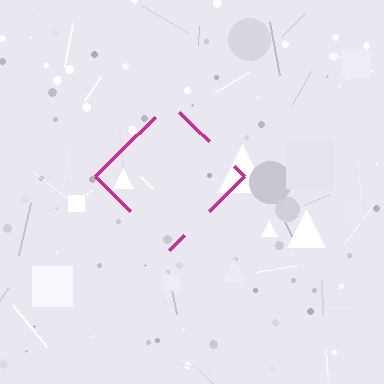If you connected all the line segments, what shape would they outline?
They would outline a diamond.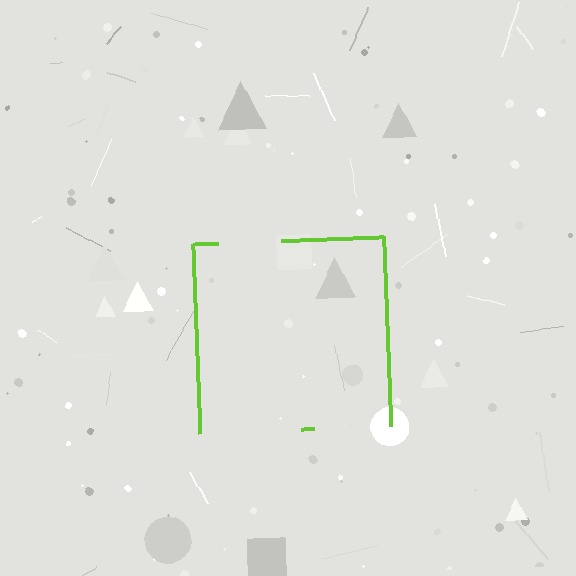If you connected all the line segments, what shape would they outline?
They would outline a square.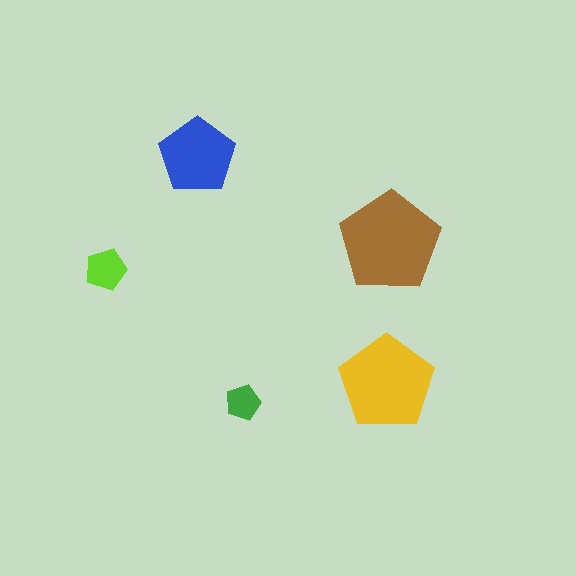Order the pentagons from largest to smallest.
the brown one, the yellow one, the blue one, the lime one, the green one.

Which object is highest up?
The blue pentagon is topmost.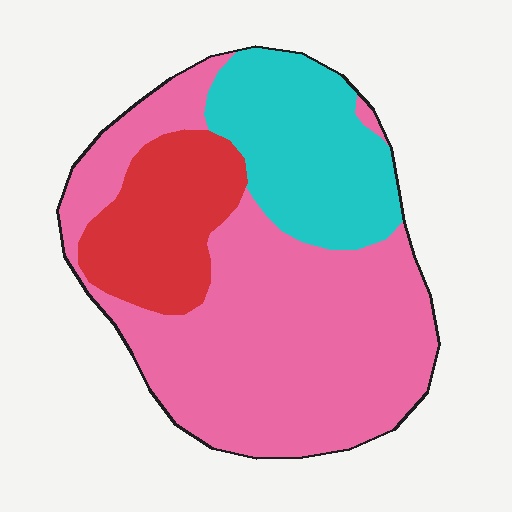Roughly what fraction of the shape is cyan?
Cyan takes up about one quarter (1/4) of the shape.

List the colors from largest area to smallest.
From largest to smallest: pink, cyan, red.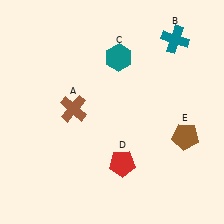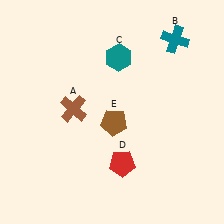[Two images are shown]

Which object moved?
The brown pentagon (E) moved left.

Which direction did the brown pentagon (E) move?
The brown pentagon (E) moved left.